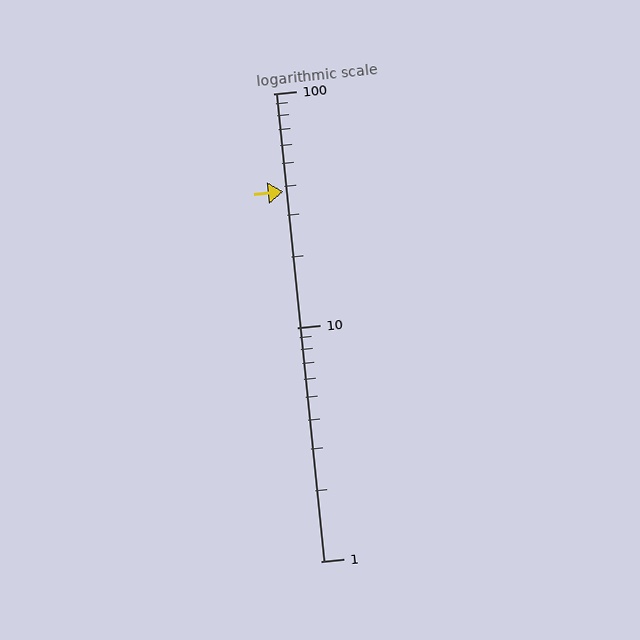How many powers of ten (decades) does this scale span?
The scale spans 2 decades, from 1 to 100.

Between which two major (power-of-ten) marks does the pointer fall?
The pointer is between 10 and 100.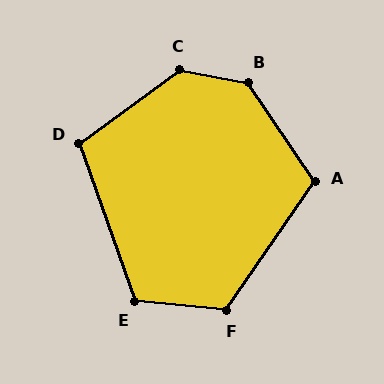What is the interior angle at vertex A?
Approximately 112 degrees (obtuse).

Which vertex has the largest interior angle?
B, at approximately 135 degrees.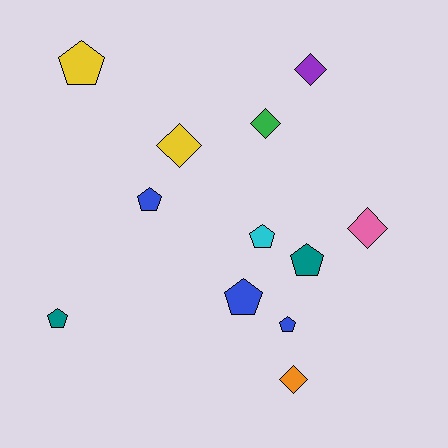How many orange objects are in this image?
There is 1 orange object.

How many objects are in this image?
There are 12 objects.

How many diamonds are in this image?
There are 5 diamonds.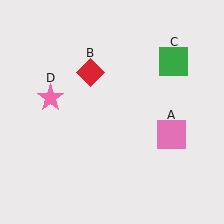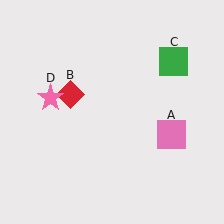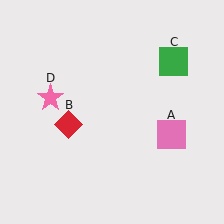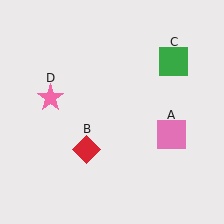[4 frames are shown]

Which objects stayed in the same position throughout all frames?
Pink square (object A) and green square (object C) and pink star (object D) remained stationary.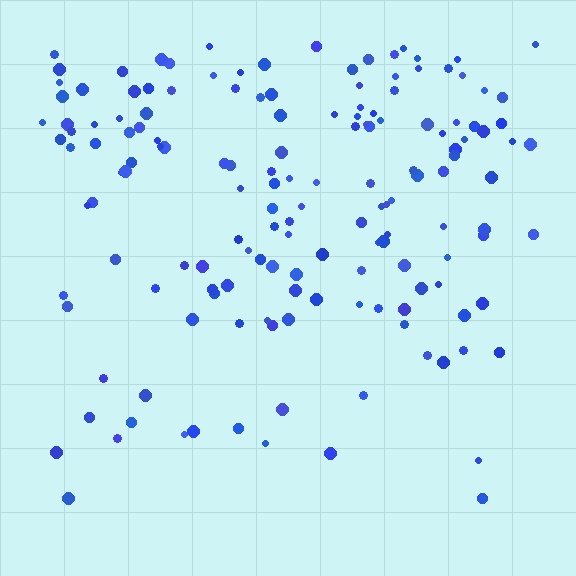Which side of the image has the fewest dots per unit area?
The bottom.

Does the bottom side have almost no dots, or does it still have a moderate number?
Still a moderate number, just noticeably fewer than the top.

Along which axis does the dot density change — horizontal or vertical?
Vertical.